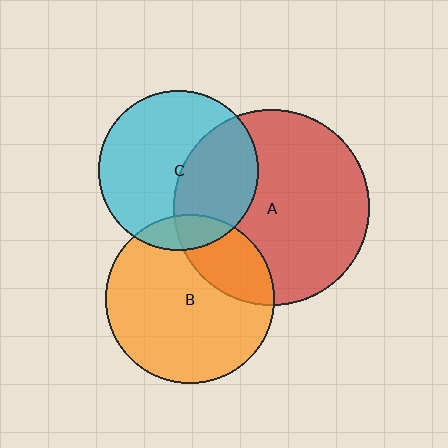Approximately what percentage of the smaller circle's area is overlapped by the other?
Approximately 10%.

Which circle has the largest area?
Circle A (red).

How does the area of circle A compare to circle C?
Approximately 1.5 times.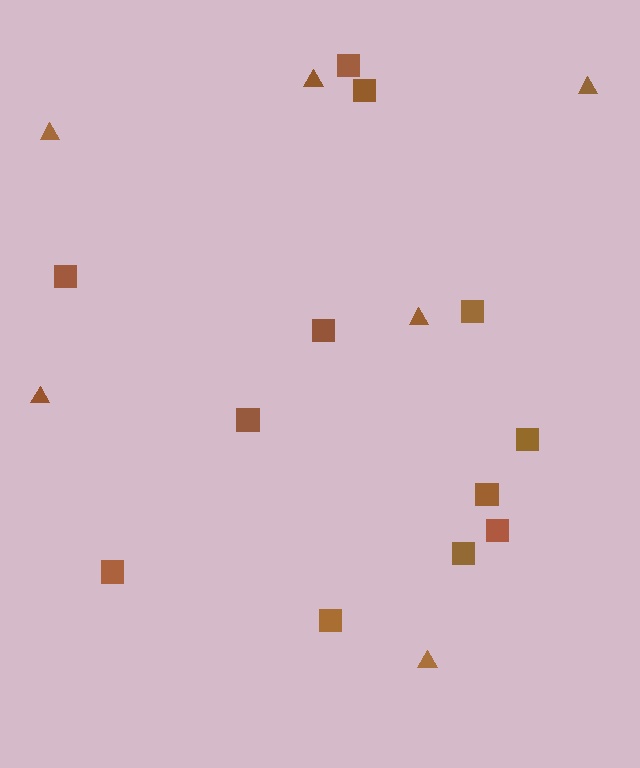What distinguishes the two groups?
There are 2 groups: one group of triangles (6) and one group of squares (12).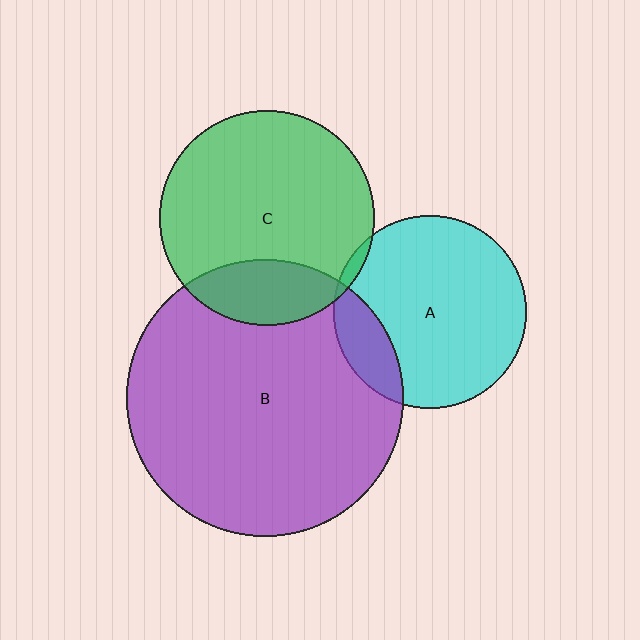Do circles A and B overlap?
Yes.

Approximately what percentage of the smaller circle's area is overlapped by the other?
Approximately 15%.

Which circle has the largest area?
Circle B (purple).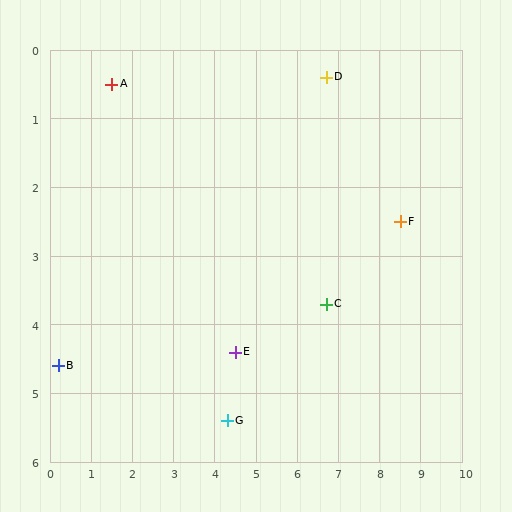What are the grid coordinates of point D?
Point D is at approximately (6.7, 0.4).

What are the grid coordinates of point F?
Point F is at approximately (8.5, 2.5).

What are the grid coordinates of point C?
Point C is at approximately (6.7, 3.7).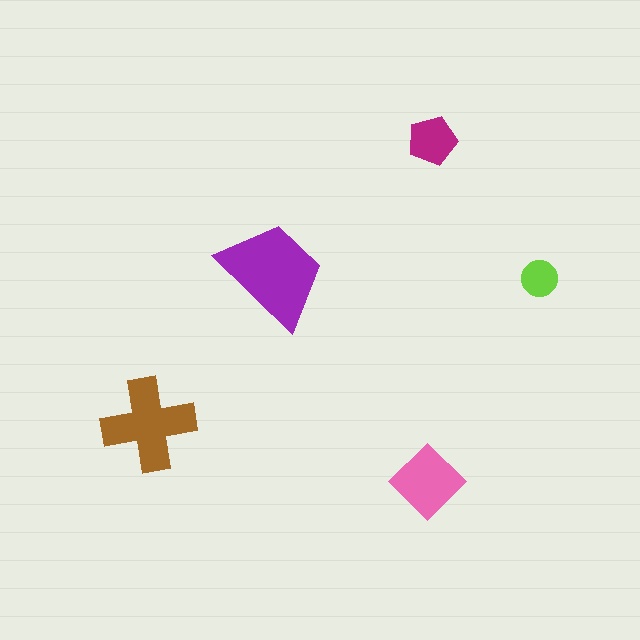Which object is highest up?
The magenta pentagon is topmost.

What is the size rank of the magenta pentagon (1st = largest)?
4th.